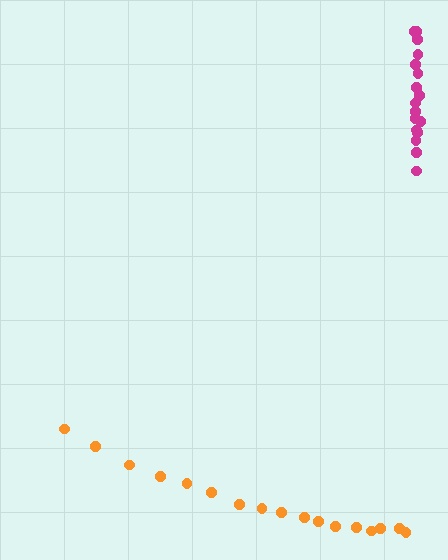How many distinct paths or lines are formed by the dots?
There are 2 distinct paths.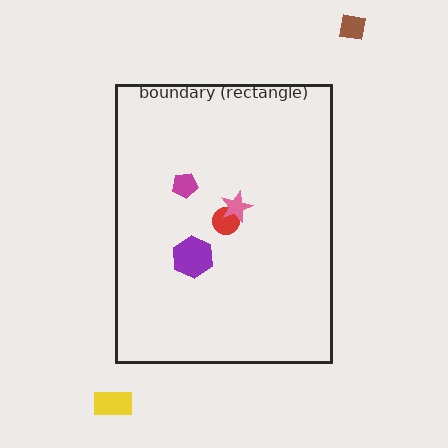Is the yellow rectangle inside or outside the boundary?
Outside.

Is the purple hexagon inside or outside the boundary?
Inside.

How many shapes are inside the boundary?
4 inside, 2 outside.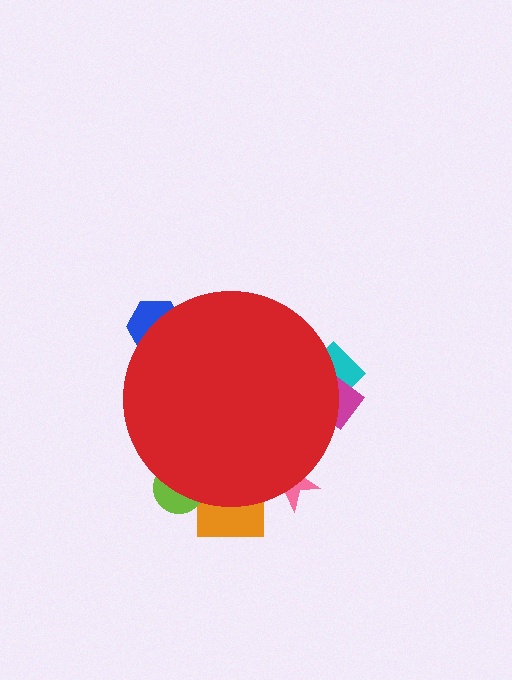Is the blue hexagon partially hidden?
Yes, the blue hexagon is partially hidden behind the red circle.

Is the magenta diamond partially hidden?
Yes, the magenta diamond is partially hidden behind the red circle.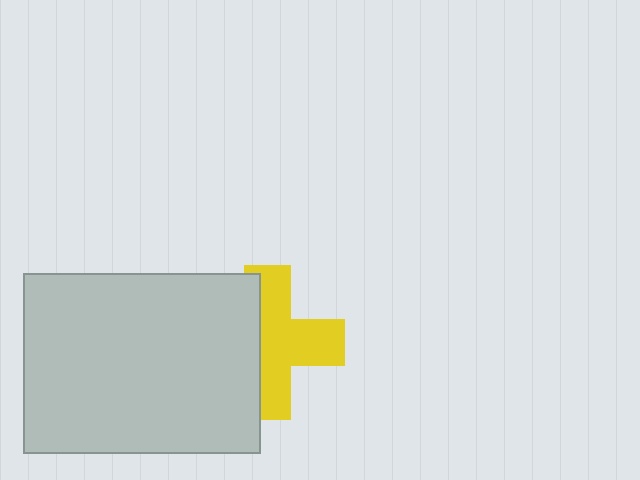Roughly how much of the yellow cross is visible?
About half of it is visible (roughly 59%).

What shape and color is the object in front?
The object in front is a light gray rectangle.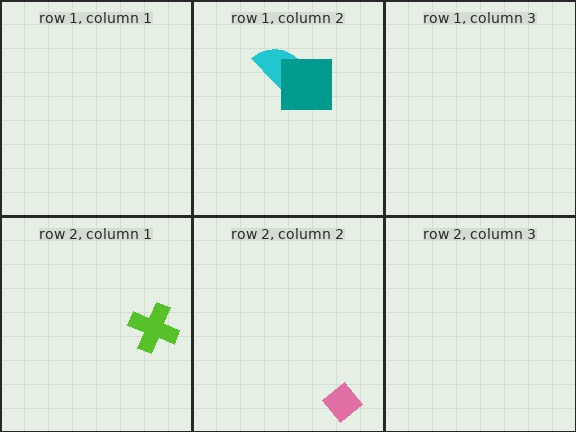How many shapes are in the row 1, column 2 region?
2.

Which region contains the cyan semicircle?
The row 1, column 2 region.